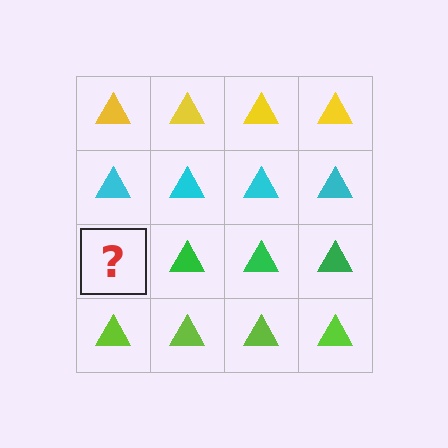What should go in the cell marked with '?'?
The missing cell should contain a green triangle.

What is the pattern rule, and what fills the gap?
The rule is that each row has a consistent color. The gap should be filled with a green triangle.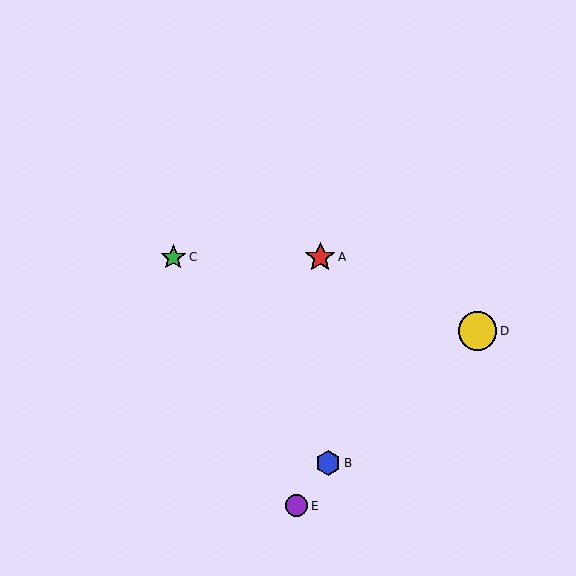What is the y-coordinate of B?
Object B is at y≈463.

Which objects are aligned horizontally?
Objects A, C are aligned horizontally.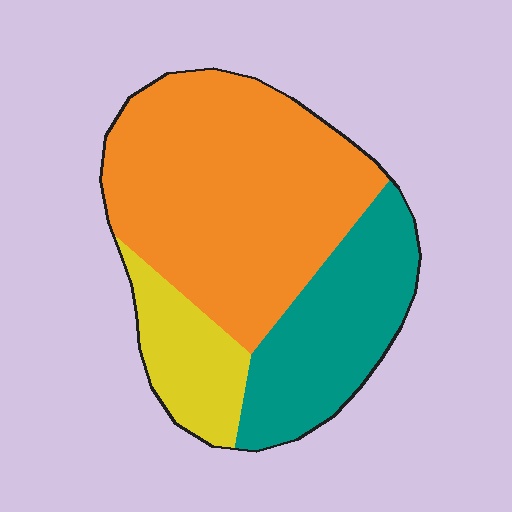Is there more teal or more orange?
Orange.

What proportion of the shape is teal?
Teal covers roughly 30% of the shape.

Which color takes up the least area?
Yellow, at roughly 15%.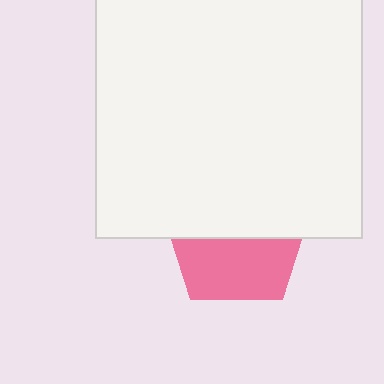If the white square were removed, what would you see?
You would see the complete pink pentagon.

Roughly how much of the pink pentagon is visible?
About half of it is visible (roughly 46%).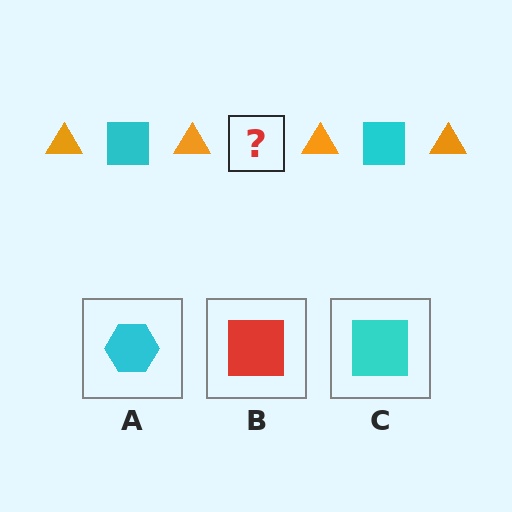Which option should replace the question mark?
Option C.